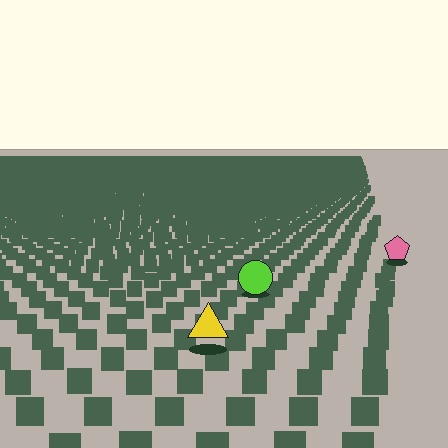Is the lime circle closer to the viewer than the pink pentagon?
Yes. The lime circle is closer — you can tell from the texture gradient: the ground texture is coarser near it.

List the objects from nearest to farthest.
From nearest to farthest: the yellow triangle, the lime circle, the pink pentagon.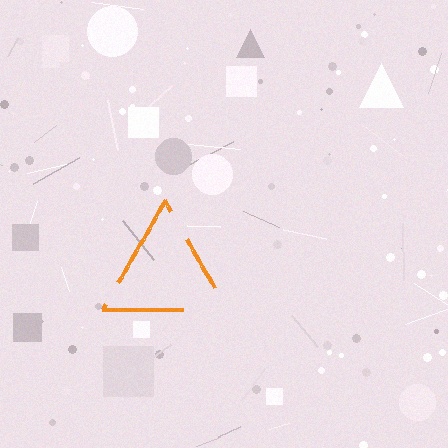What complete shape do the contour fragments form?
The contour fragments form a triangle.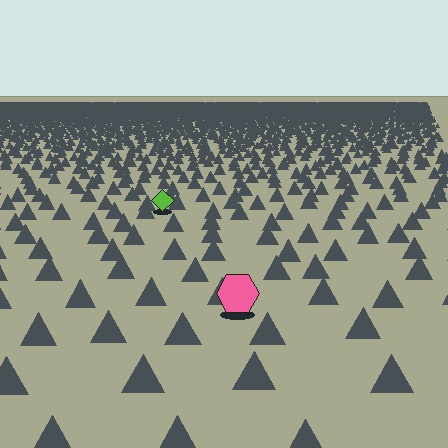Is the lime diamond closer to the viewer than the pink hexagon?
No. The pink hexagon is closer — you can tell from the texture gradient: the ground texture is coarser near it.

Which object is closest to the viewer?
The pink hexagon is closest. The texture marks near it are larger and more spread out.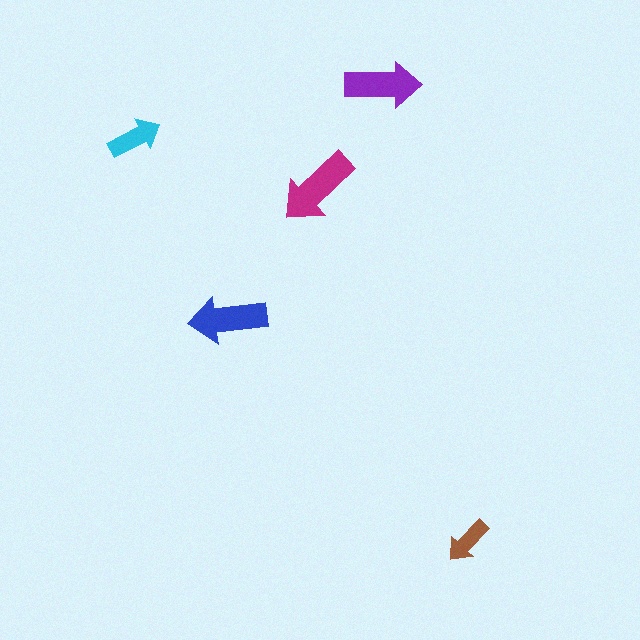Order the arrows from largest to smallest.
the magenta one, the blue one, the purple one, the cyan one, the brown one.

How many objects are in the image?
There are 5 objects in the image.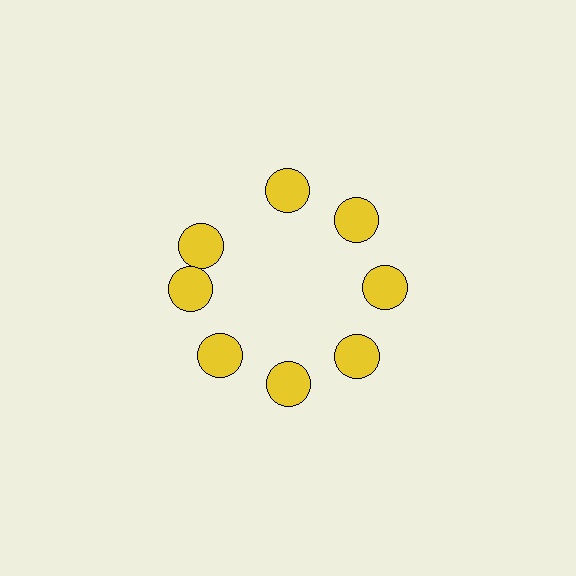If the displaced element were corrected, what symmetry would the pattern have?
It would have 8-fold rotational symmetry — the pattern would map onto itself every 45 degrees.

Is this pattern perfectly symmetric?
No. The 8 yellow circles are arranged in a ring, but one element near the 10 o'clock position is rotated out of alignment along the ring, breaking the 8-fold rotational symmetry.